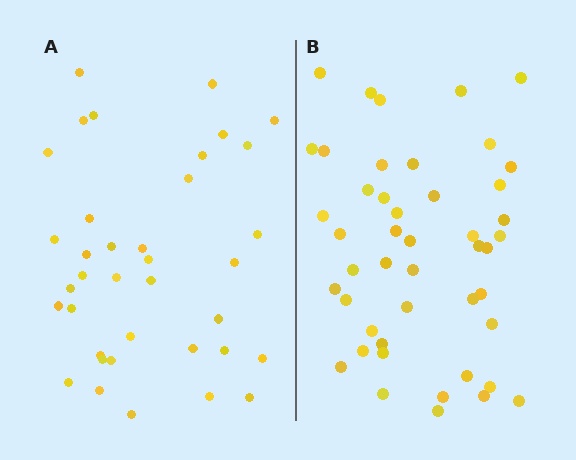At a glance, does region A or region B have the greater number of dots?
Region B (the right region) has more dots.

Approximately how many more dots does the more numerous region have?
Region B has roughly 8 or so more dots than region A.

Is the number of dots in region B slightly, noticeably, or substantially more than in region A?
Region B has only slightly more — the two regions are fairly close. The ratio is roughly 1.2 to 1.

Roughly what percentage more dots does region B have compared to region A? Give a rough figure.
About 25% more.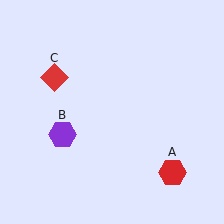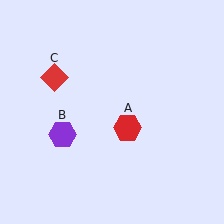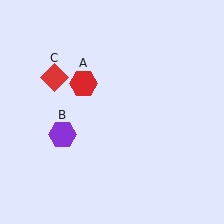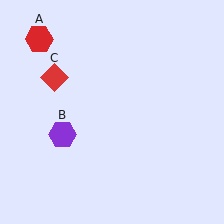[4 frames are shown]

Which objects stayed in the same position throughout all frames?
Purple hexagon (object B) and red diamond (object C) remained stationary.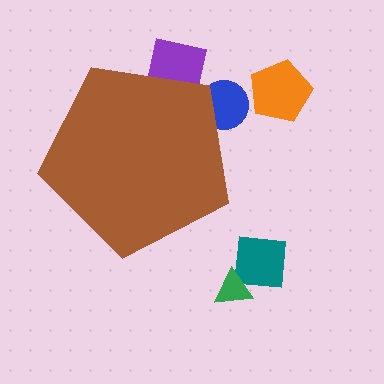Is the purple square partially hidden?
Yes, the purple square is partially hidden behind the brown pentagon.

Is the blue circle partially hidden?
Yes, the blue circle is partially hidden behind the brown pentagon.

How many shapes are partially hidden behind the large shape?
2 shapes are partially hidden.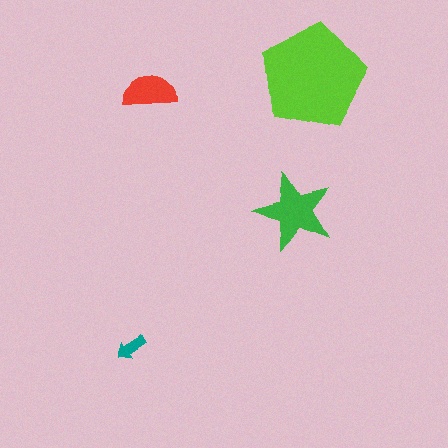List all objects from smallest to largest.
The teal arrow, the red semicircle, the green star, the lime pentagon.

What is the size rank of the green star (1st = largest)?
2nd.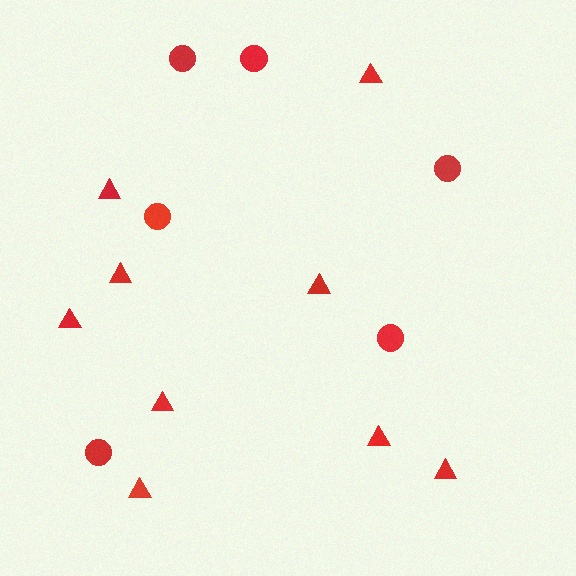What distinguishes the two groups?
There are 2 groups: one group of triangles (9) and one group of circles (6).